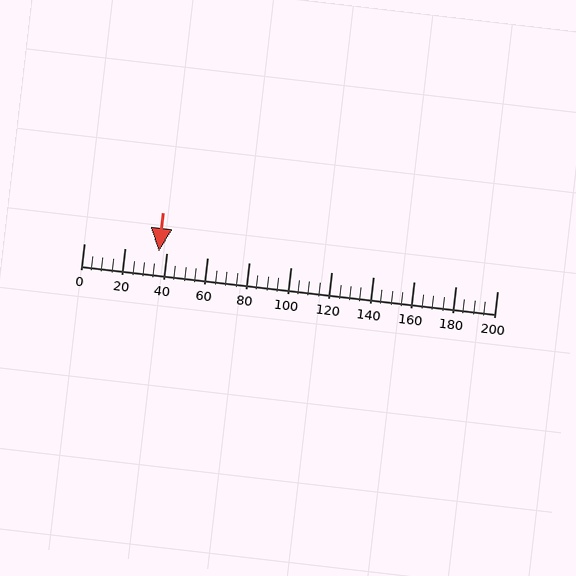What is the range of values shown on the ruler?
The ruler shows values from 0 to 200.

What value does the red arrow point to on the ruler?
The red arrow points to approximately 36.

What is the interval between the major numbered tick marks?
The major tick marks are spaced 20 units apart.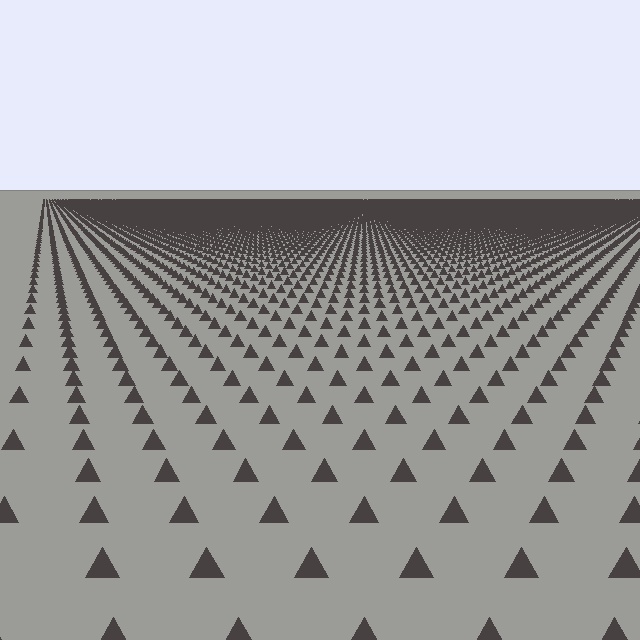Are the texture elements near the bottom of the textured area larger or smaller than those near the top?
Larger. Near the bottom, elements are closer to the viewer and appear at a bigger on-screen size.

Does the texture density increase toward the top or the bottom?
Density increases toward the top.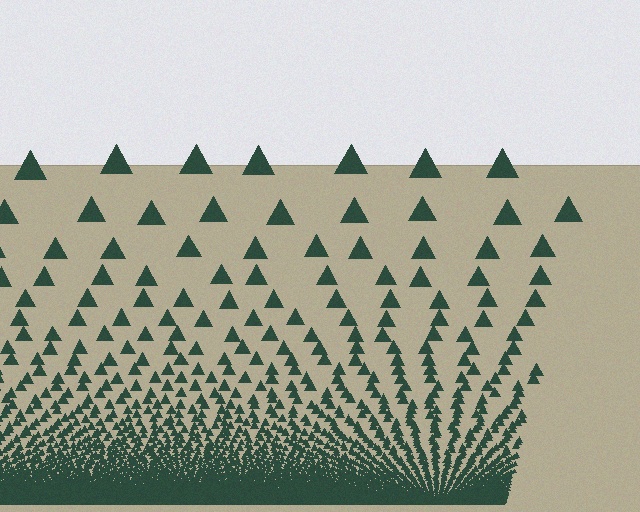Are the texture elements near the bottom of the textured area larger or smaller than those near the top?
Smaller. The gradient is inverted — elements near the bottom are smaller and denser.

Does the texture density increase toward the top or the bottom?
Density increases toward the bottom.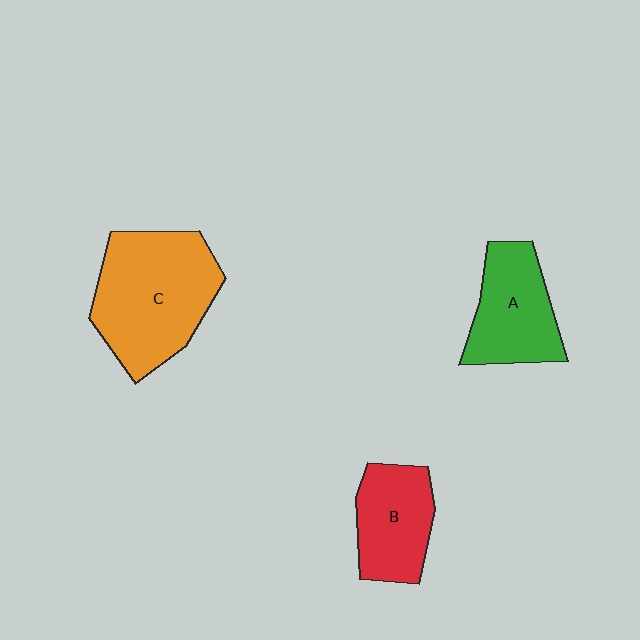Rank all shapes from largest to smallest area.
From largest to smallest: C (orange), A (green), B (red).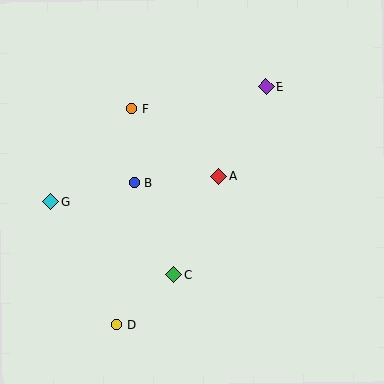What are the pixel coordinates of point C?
Point C is at (174, 275).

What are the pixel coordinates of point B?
Point B is at (134, 183).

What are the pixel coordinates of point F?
Point F is at (132, 109).